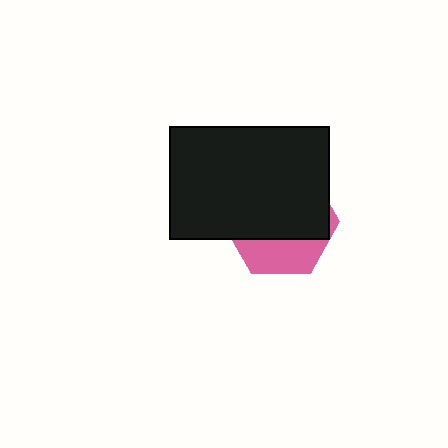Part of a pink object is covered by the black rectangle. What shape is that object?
It is a hexagon.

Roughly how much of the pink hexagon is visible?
A small part of it is visible (roughly 31%).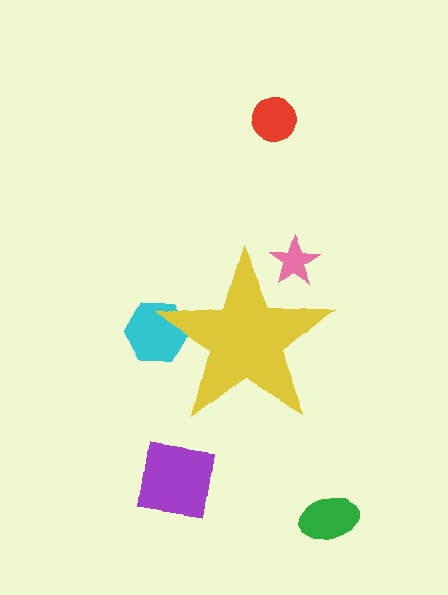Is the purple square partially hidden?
No, the purple square is fully visible.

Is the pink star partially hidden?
Yes, the pink star is partially hidden behind the yellow star.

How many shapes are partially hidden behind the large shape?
2 shapes are partially hidden.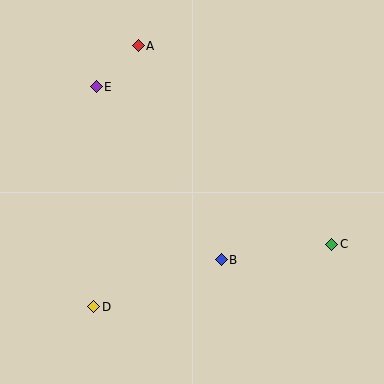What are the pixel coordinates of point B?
Point B is at (221, 260).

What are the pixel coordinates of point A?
Point A is at (138, 46).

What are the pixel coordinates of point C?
Point C is at (332, 244).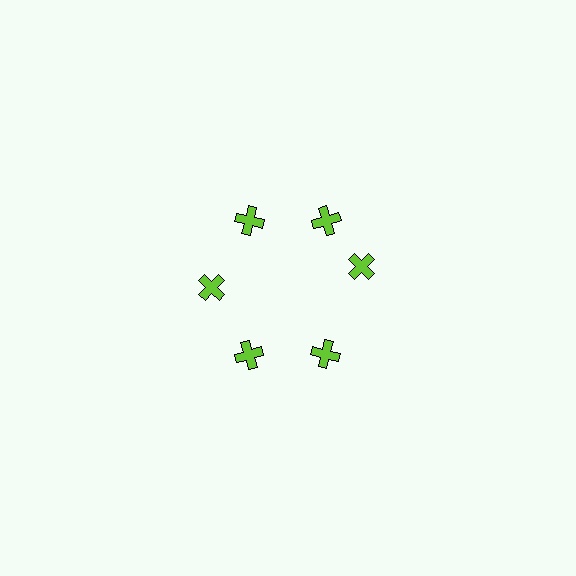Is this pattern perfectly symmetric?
No. The 6 lime crosses are arranged in a ring, but one element near the 3 o'clock position is rotated out of alignment along the ring, breaking the 6-fold rotational symmetry.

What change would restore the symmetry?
The symmetry would be restored by rotating it back into even spacing with its neighbors so that all 6 crosses sit at equal angles and equal distance from the center.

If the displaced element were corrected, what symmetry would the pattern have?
It would have 6-fold rotational symmetry — the pattern would map onto itself every 60 degrees.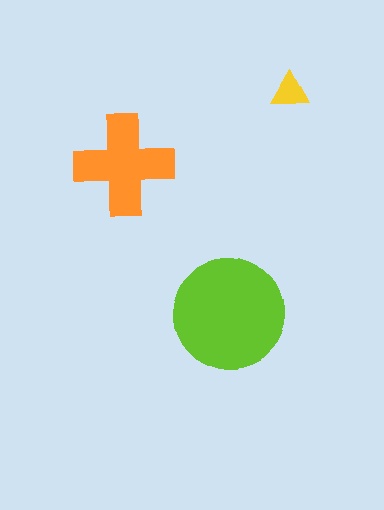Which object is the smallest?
The yellow triangle.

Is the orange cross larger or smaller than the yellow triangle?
Larger.